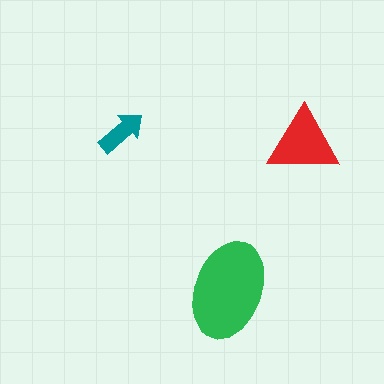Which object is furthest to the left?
The teal arrow is leftmost.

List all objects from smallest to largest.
The teal arrow, the red triangle, the green ellipse.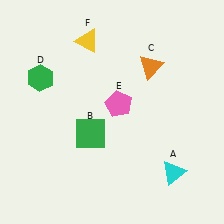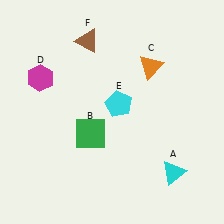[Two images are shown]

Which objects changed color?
D changed from green to magenta. E changed from pink to cyan. F changed from yellow to brown.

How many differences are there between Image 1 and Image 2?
There are 3 differences between the two images.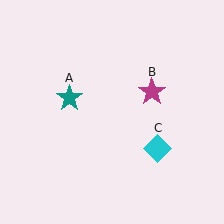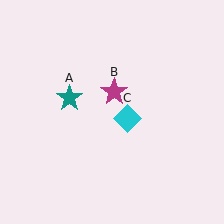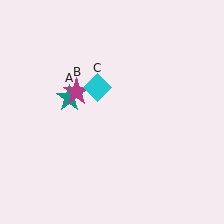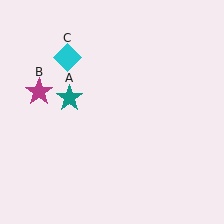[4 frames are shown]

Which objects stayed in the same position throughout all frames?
Teal star (object A) remained stationary.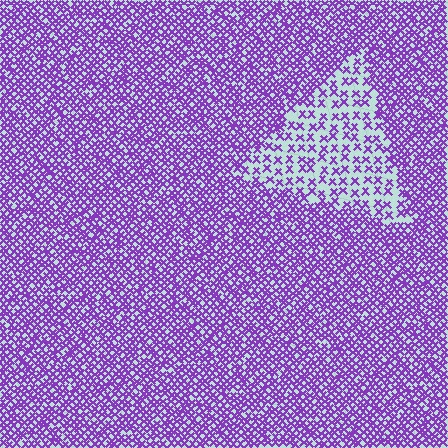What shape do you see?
I see a triangle.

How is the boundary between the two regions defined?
The boundary is defined by a change in element density (approximately 2.5x ratio). All elements are the same color, size, and shape.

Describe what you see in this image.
The image contains small purple elements arranged at two different densities. A triangle-shaped region is visible where the elements are less densely packed than the surrounding area.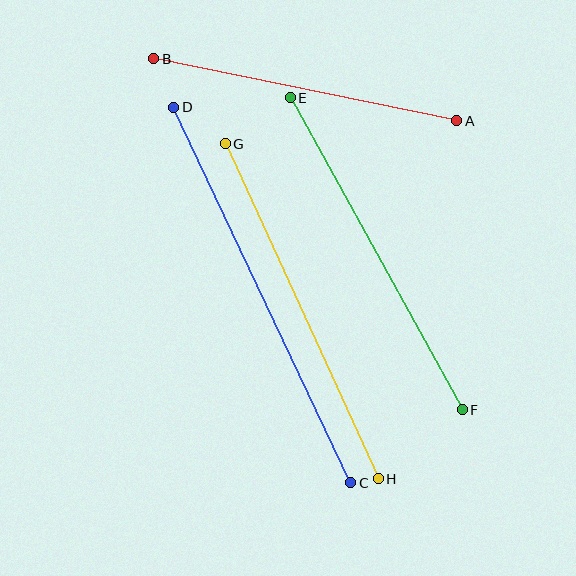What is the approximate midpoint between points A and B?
The midpoint is at approximately (305, 90) pixels.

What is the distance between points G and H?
The distance is approximately 368 pixels.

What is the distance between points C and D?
The distance is approximately 415 pixels.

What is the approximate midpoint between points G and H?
The midpoint is at approximately (302, 311) pixels.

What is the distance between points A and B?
The distance is approximately 310 pixels.